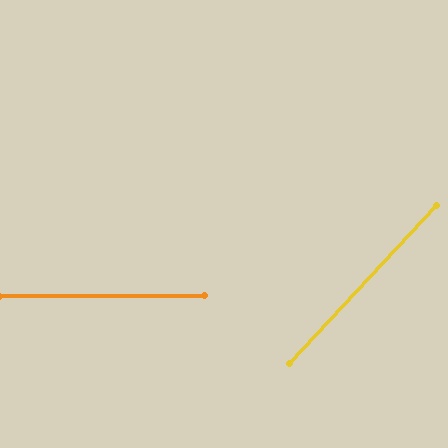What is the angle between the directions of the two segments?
Approximately 47 degrees.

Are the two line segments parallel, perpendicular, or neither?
Neither parallel nor perpendicular — they differ by about 47°.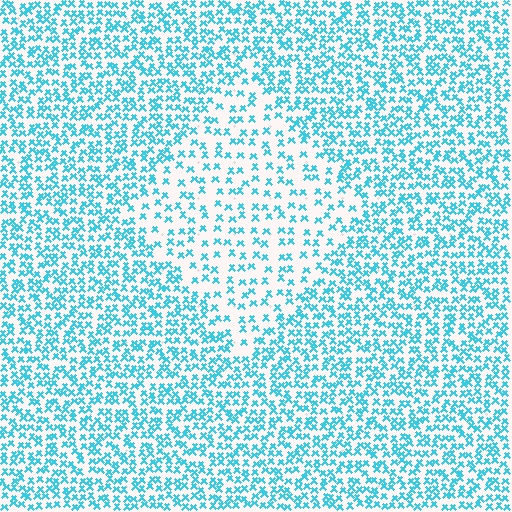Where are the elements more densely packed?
The elements are more densely packed outside the diamond boundary.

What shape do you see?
I see a diamond.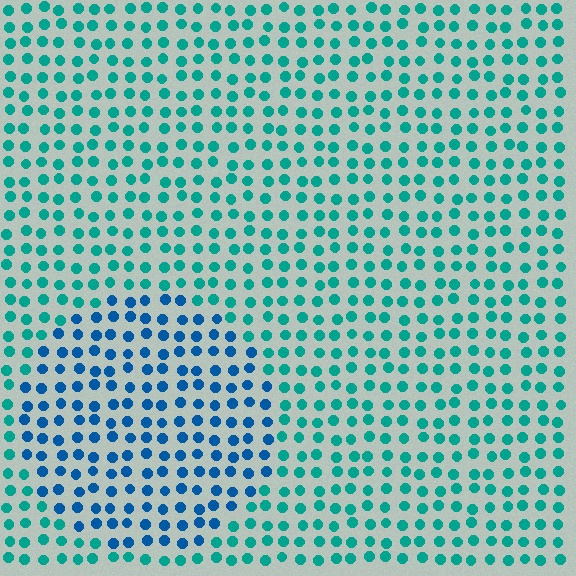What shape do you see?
I see a circle.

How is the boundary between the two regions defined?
The boundary is defined purely by a slight shift in hue (about 35 degrees). Spacing, size, and orientation are identical on both sides.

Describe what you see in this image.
The image is filled with small teal elements in a uniform arrangement. A circle-shaped region is visible where the elements are tinted to a slightly different hue, forming a subtle color boundary.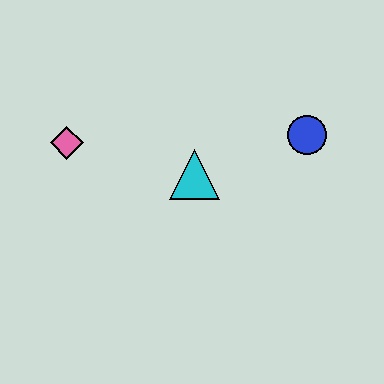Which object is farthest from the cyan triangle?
The pink diamond is farthest from the cyan triangle.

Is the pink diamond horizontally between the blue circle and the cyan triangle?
No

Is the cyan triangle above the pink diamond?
No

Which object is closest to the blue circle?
The cyan triangle is closest to the blue circle.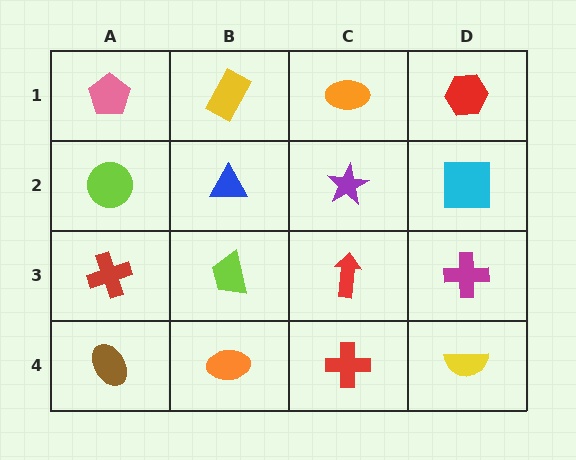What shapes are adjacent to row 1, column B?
A blue triangle (row 2, column B), a pink pentagon (row 1, column A), an orange ellipse (row 1, column C).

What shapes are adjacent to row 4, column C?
A red arrow (row 3, column C), an orange ellipse (row 4, column B), a yellow semicircle (row 4, column D).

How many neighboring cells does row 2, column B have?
4.